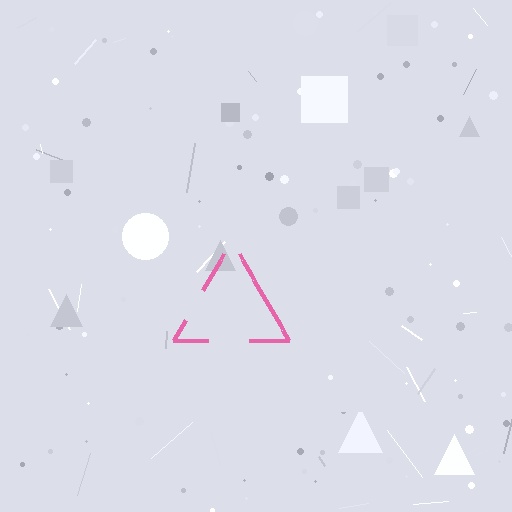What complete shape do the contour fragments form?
The contour fragments form a triangle.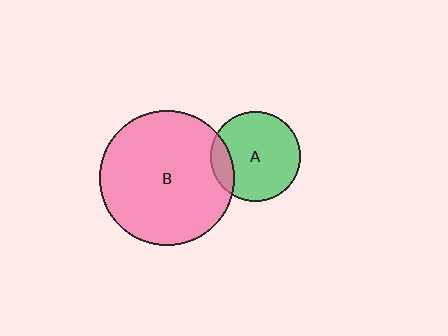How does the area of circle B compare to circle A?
Approximately 2.3 times.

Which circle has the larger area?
Circle B (pink).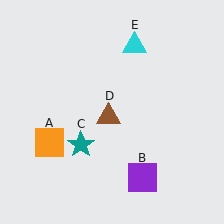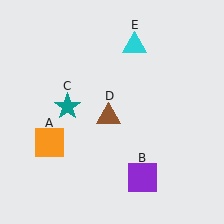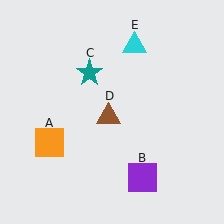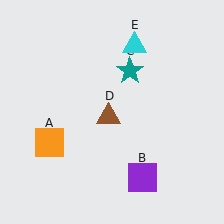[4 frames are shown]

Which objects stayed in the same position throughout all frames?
Orange square (object A) and purple square (object B) and brown triangle (object D) and cyan triangle (object E) remained stationary.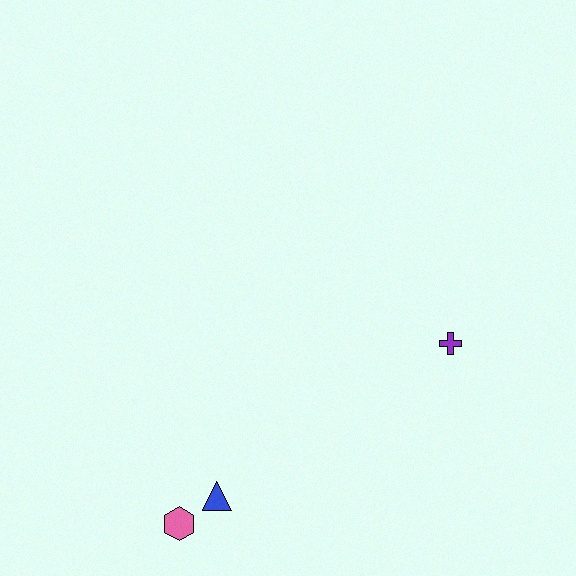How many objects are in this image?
There are 3 objects.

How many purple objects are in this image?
There is 1 purple object.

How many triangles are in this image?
There is 1 triangle.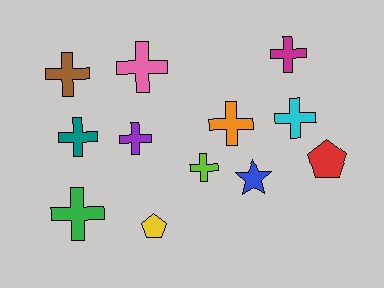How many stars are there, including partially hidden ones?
There is 1 star.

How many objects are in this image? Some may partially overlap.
There are 12 objects.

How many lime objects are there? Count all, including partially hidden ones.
There is 1 lime object.